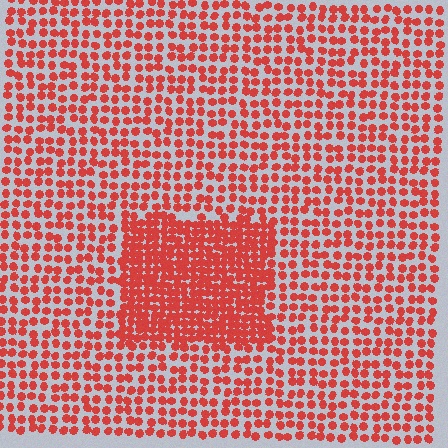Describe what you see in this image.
The image contains small red elements arranged at two different densities. A rectangle-shaped region is visible where the elements are more densely packed than the surrounding area.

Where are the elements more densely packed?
The elements are more densely packed inside the rectangle boundary.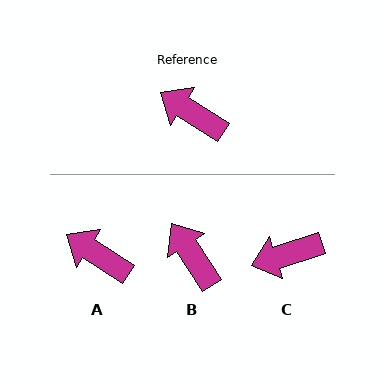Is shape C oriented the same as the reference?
No, it is off by about 51 degrees.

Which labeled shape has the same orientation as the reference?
A.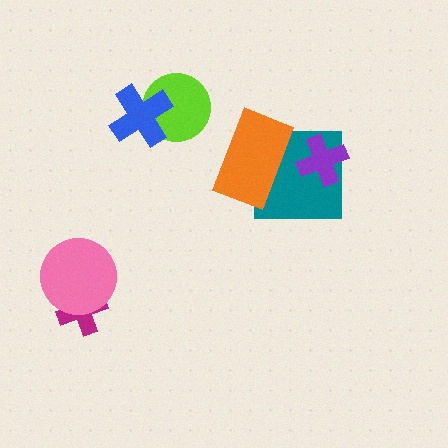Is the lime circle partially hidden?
Yes, it is partially covered by another shape.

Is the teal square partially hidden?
Yes, it is partially covered by another shape.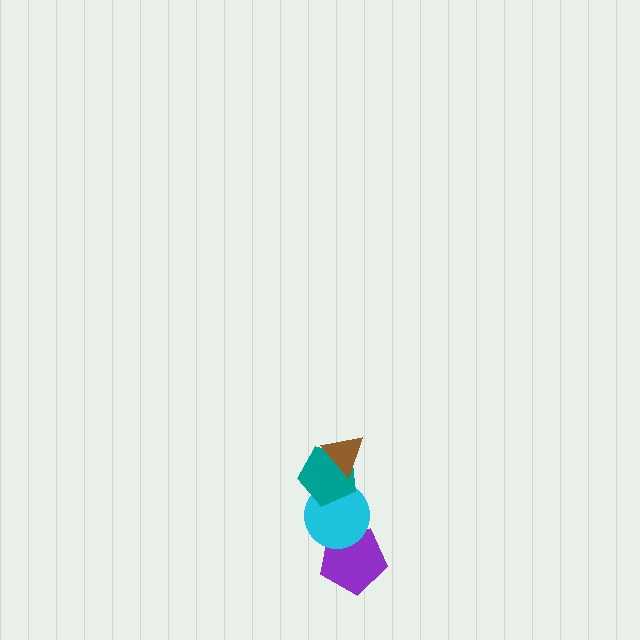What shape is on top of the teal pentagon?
The brown triangle is on top of the teal pentagon.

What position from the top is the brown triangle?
The brown triangle is 1st from the top.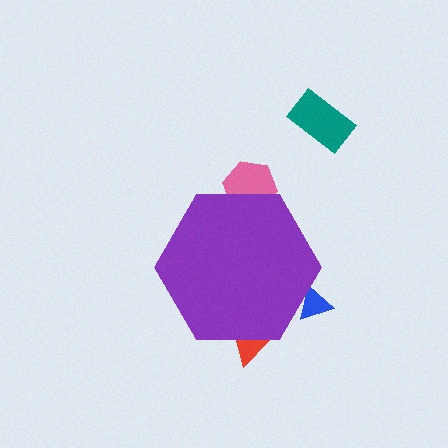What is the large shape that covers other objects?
A purple hexagon.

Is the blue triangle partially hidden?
Yes, the blue triangle is partially hidden behind the purple hexagon.